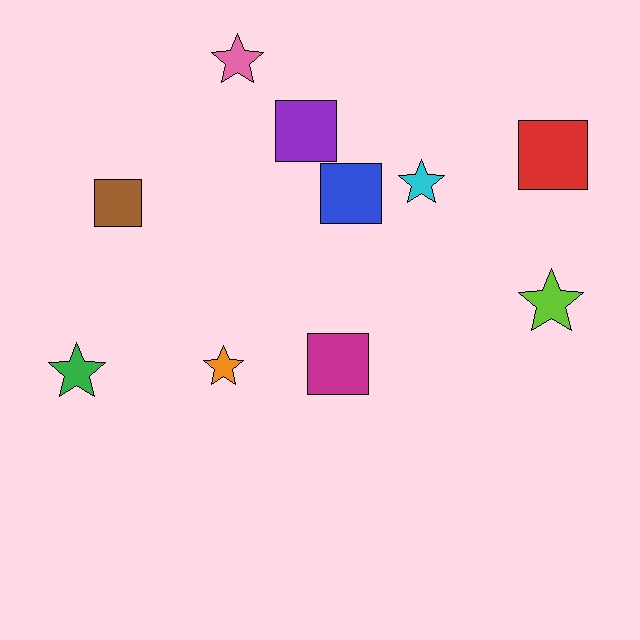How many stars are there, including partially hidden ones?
There are 5 stars.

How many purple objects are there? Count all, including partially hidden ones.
There is 1 purple object.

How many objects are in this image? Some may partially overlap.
There are 10 objects.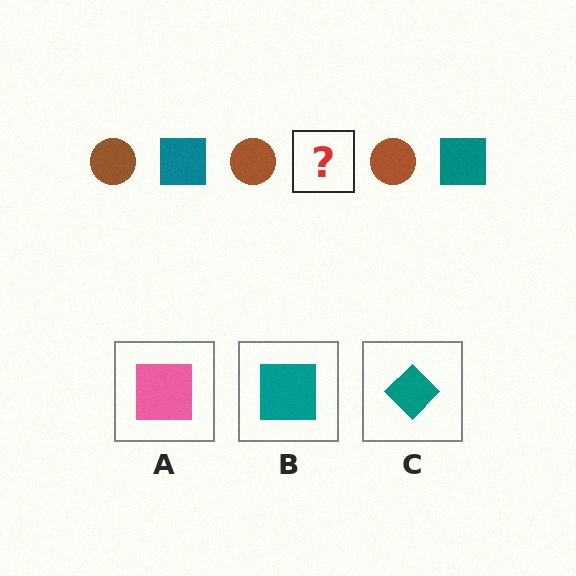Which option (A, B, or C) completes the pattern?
B.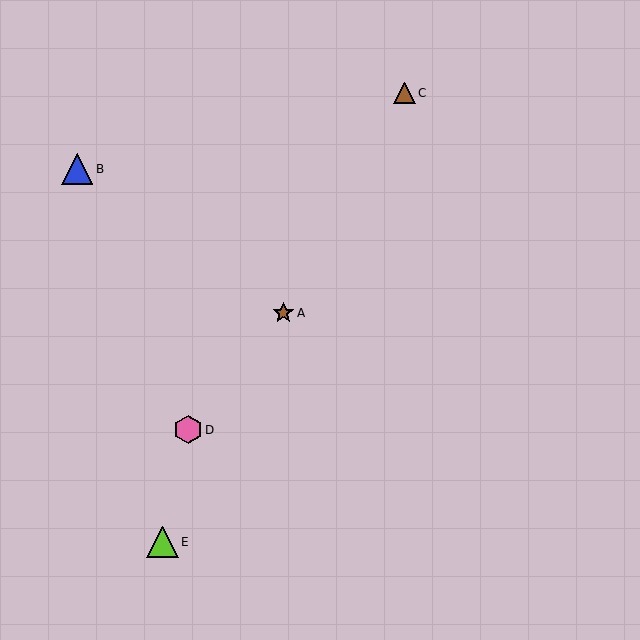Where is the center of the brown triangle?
The center of the brown triangle is at (404, 93).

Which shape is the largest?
The lime triangle (labeled E) is the largest.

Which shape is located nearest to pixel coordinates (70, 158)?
The blue triangle (labeled B) at (77, 169) is nearest to that location.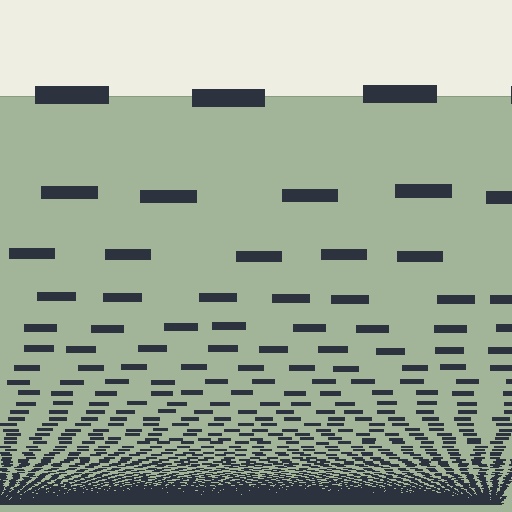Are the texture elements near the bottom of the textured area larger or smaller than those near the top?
Smaller. The gradient is inverted — elements near the bottom are smaller and denser.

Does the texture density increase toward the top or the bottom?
Density increases toward the bottom.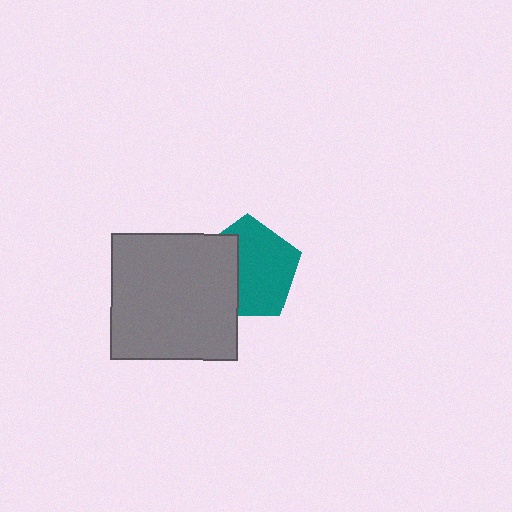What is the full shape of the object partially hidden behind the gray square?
The partially hidden object is a teal pentagon.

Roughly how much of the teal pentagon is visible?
About half of it is visible (roughly 62%).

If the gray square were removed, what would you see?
You would see the complete teal pentagon.